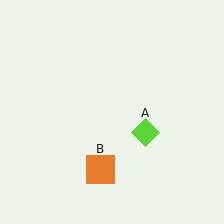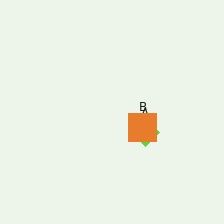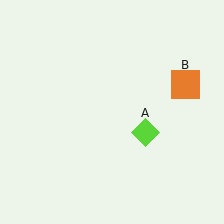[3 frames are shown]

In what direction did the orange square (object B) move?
The orange square (object B) moved up and to the right.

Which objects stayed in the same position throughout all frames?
Lime diamond (object A) remained stationary.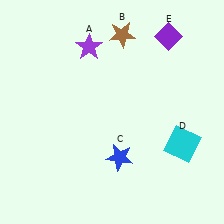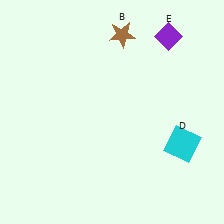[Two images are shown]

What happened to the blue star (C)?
The blue star (C) was removed in Image 2. It was in the bottom-right area of Image 1.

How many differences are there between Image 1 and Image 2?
There are 2 differences between the two images.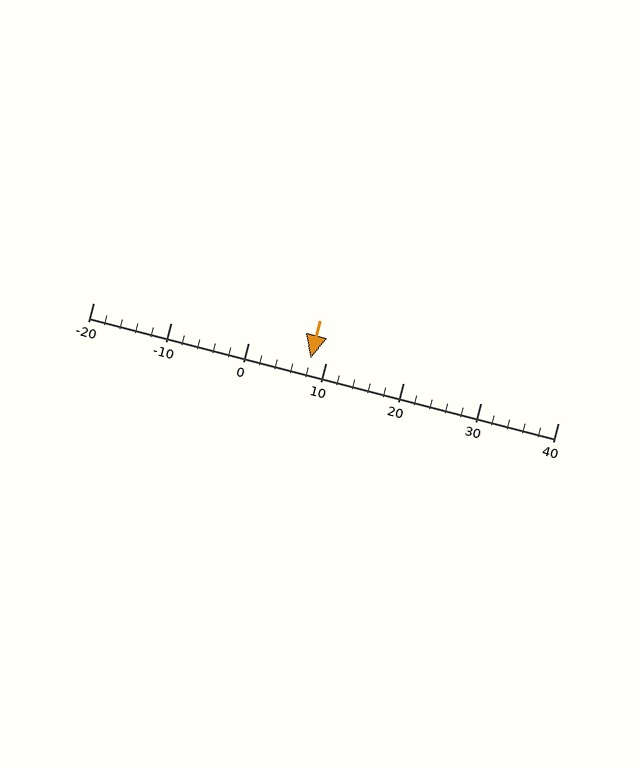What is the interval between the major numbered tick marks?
The major tick marks are spaced 10 units apart.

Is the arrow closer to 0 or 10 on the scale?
The arrow is closer to 10.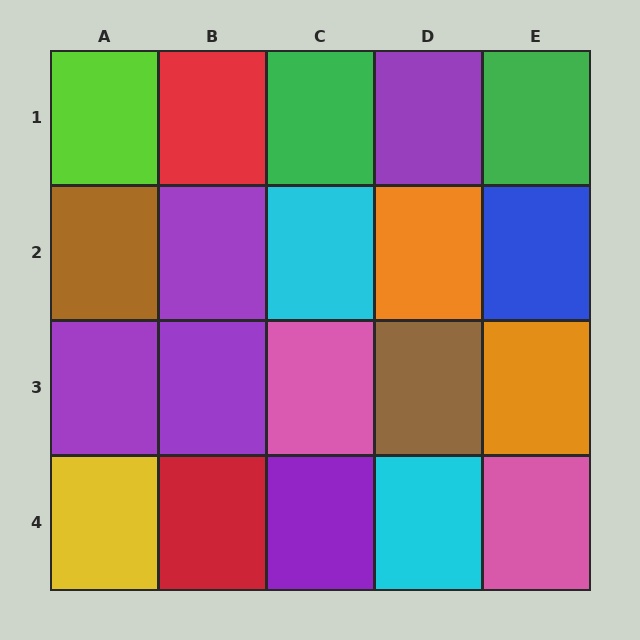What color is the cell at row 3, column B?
Purple.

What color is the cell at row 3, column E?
Orange.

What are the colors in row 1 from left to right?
Lime, red, green, purple, green.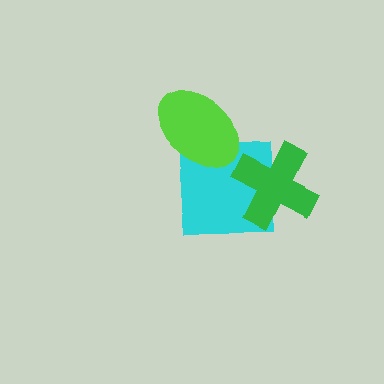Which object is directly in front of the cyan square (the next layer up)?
The green cross is directly in front of the cyan square.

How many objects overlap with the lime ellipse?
1 object overlaps with the lime ellipse.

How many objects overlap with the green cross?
1 object overlaps with the green cross.